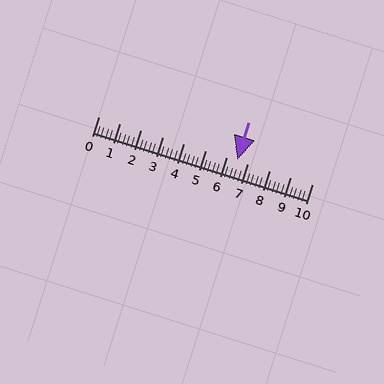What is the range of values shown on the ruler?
The ruler shows values from 0 to 10.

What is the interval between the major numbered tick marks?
The major tick marks are spaced 1 units apart.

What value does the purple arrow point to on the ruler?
The purple arrow points to approximately 6.5.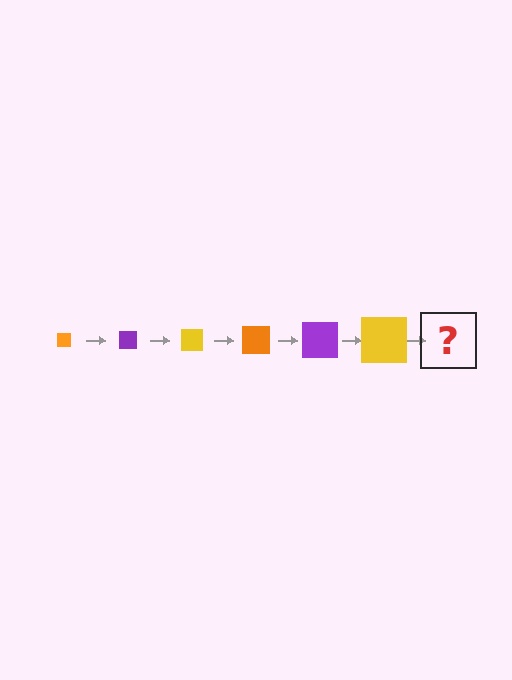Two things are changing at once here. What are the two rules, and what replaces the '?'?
The two rules are that the square grows larger each step and the color cycles through orange, purple, and yellow. The '?' should be an orange square, larger than the previous one.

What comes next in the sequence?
The next element should be an orange square, larger than the previous one.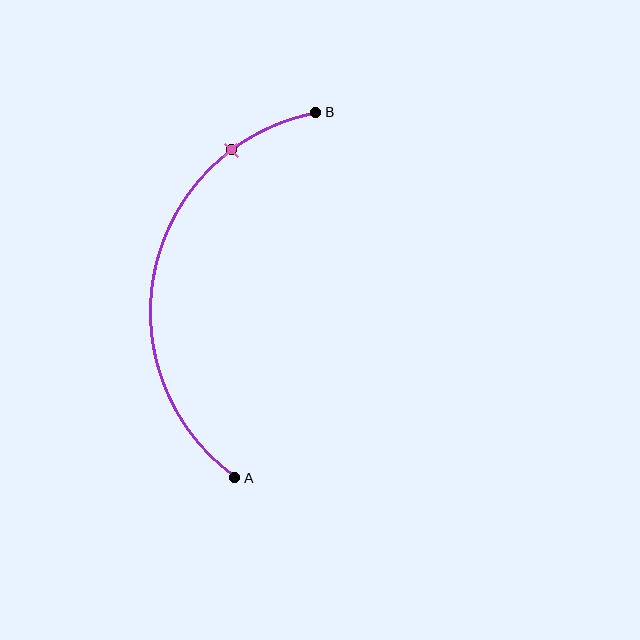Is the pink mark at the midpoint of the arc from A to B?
No. The pink mark lies on the arc but is closer to endpoint B. The arc midpoint would be at the point on the curve equidistant along the arc from both A and B.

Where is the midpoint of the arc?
The arc midpoint is the point on the curve farthest from the straight line joining A and B. It sits to the left of that line.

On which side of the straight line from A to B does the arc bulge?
The arc bulges to the left of the straight line connecting A and B.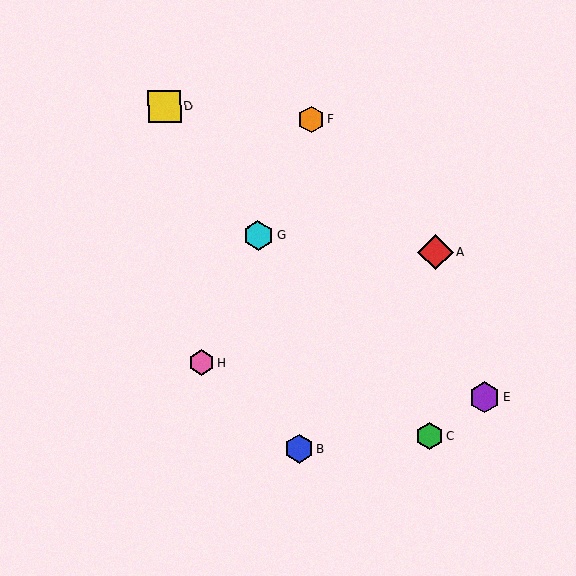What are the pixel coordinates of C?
Object C is at (430, 436).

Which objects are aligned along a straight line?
Objects F, G, H are aligned along a straight line.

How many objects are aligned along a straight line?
3 objects (F, G, H) are aligned along a straight line.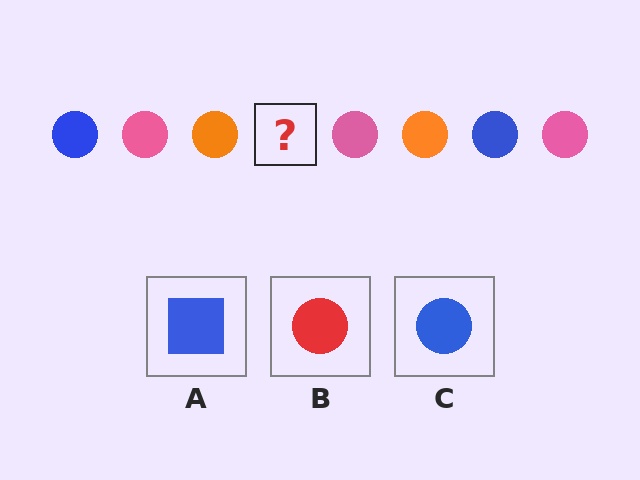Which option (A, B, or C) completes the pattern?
C.